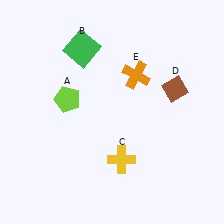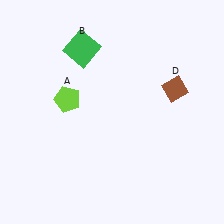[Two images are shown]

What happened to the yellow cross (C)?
The yellow cross (C) was removed in Image 2. It was in the bottom-right area of Image 1.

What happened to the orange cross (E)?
The orange cross (E) was removed in Image 2. It was in the top-right area of Image 1.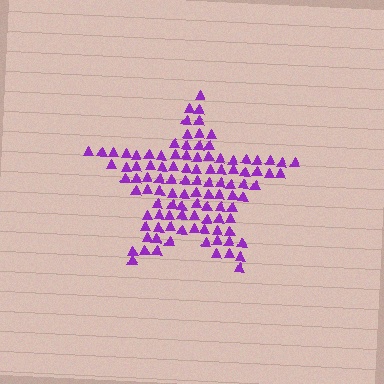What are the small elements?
The small elements are triangles.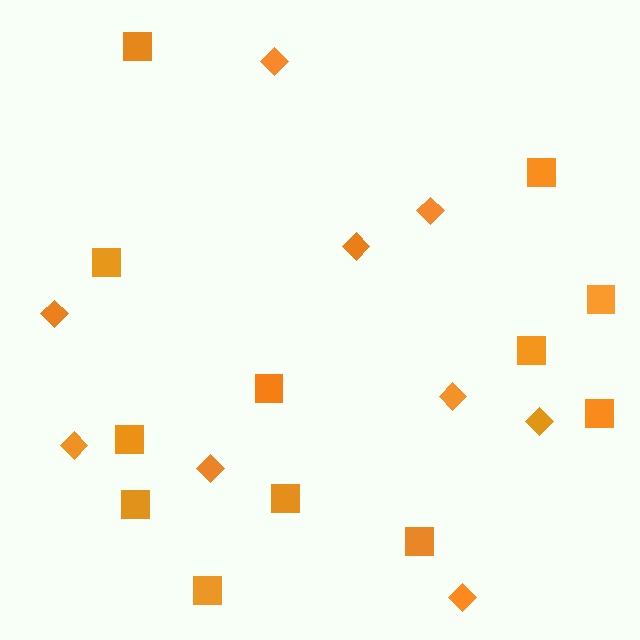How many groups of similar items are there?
There are 2 groups: one group of squares (12) and one group of diamonds (9).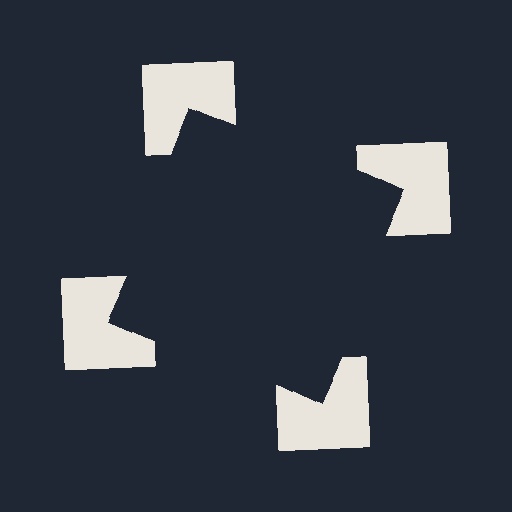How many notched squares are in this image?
There are 4 — one at each vertex of the illusory square.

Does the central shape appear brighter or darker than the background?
It typically appears slightly darker than the background, even though no actual brightness change is drawn.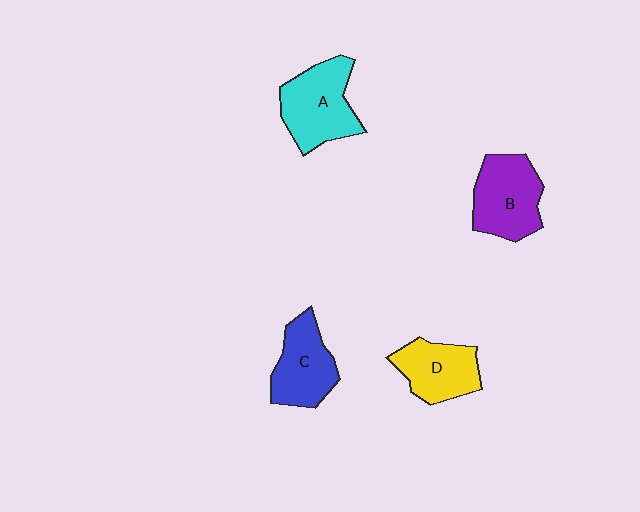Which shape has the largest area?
Shape A (cyan).